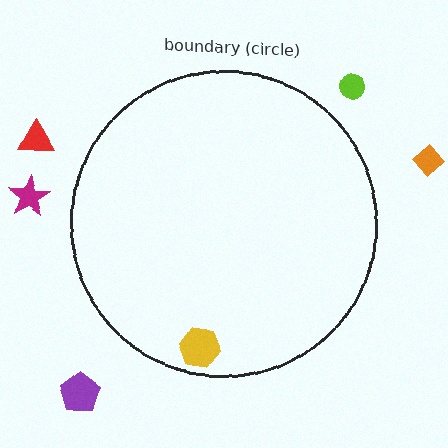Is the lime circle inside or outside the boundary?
Outside.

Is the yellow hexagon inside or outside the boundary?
Inside.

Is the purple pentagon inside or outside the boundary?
Outside.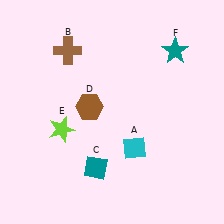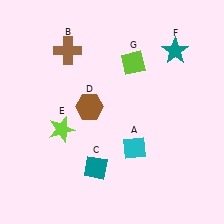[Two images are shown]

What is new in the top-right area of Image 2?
A lime diamond (G) was added in the top-right area of Image 2.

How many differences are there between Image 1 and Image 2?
There is 1 difference between the two images.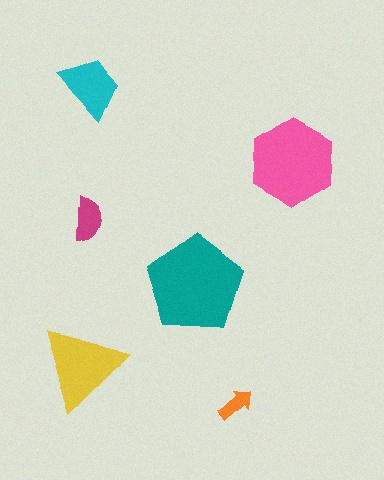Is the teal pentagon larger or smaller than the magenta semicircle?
Larger.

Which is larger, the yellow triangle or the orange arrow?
The yellow triangle.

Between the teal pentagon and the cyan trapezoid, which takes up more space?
The teal pentagon.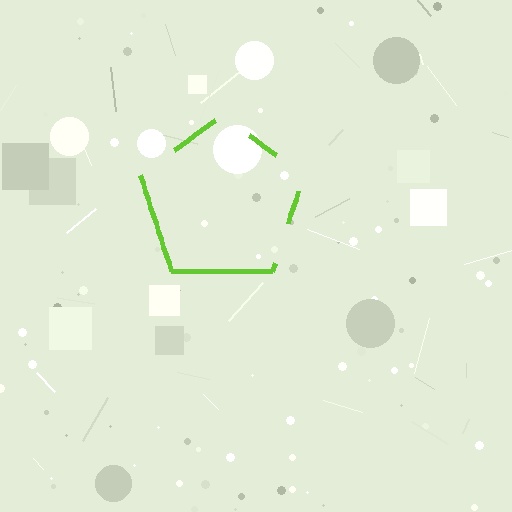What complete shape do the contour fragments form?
The contour fragments form a pentagon.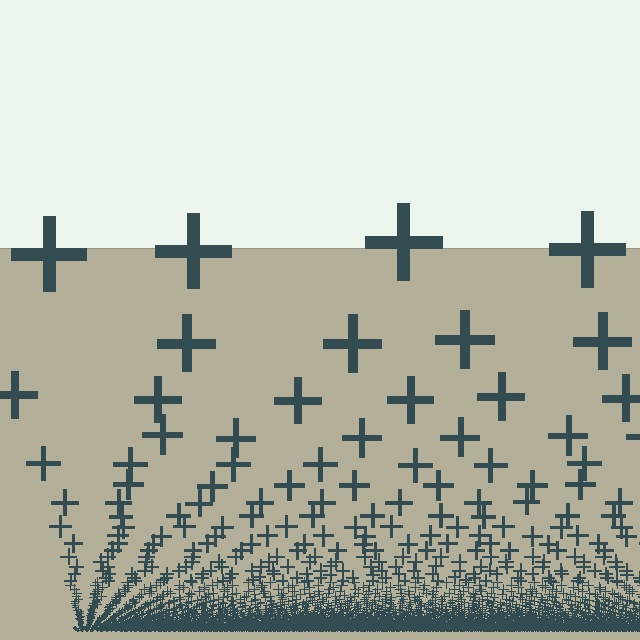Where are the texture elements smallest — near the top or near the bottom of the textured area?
Near the bottom.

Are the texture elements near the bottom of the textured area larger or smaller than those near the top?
Smaller. The gradient is inverted — elements near the bottom are smaller and denser.